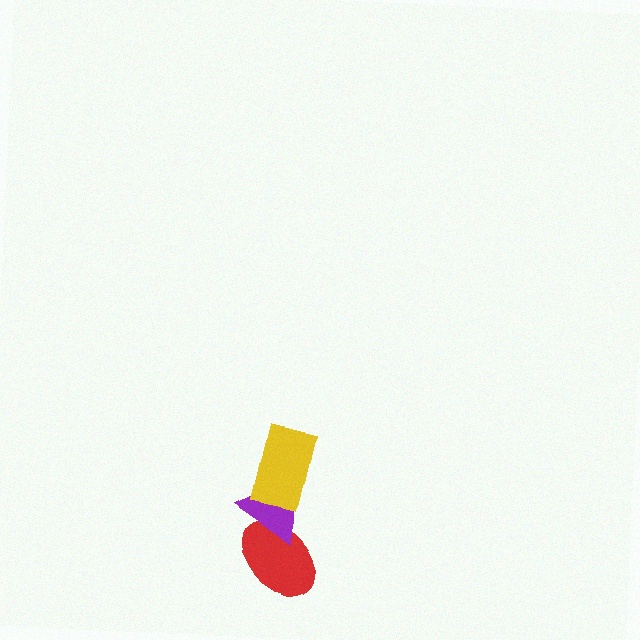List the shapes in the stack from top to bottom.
From top to bottom: the yellow rectangle, the purple triangle, the red ellipse.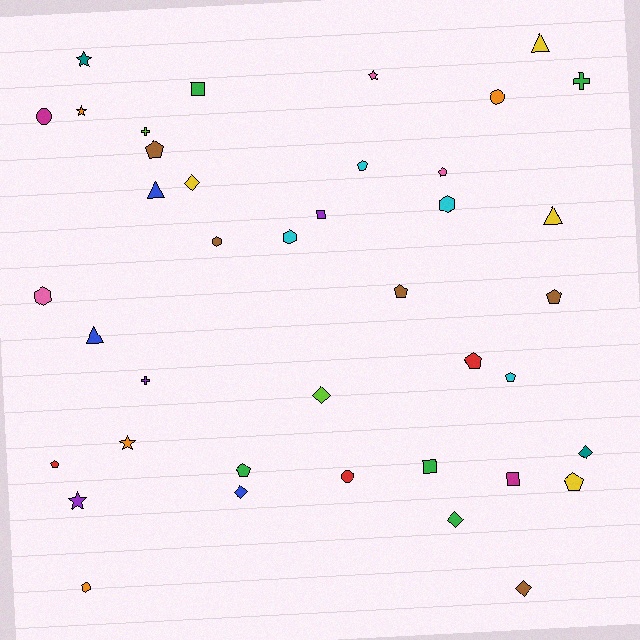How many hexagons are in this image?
There are 5 hexagons.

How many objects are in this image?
There are 40 objects.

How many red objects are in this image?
There are 3 red objects.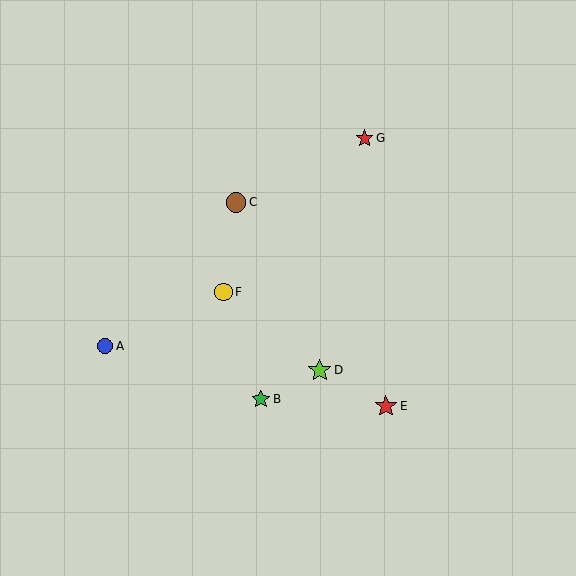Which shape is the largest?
The lime star (labeled D) is the largest.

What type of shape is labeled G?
Shape G is a red star.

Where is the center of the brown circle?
The center of the brown circle is at (236, 202).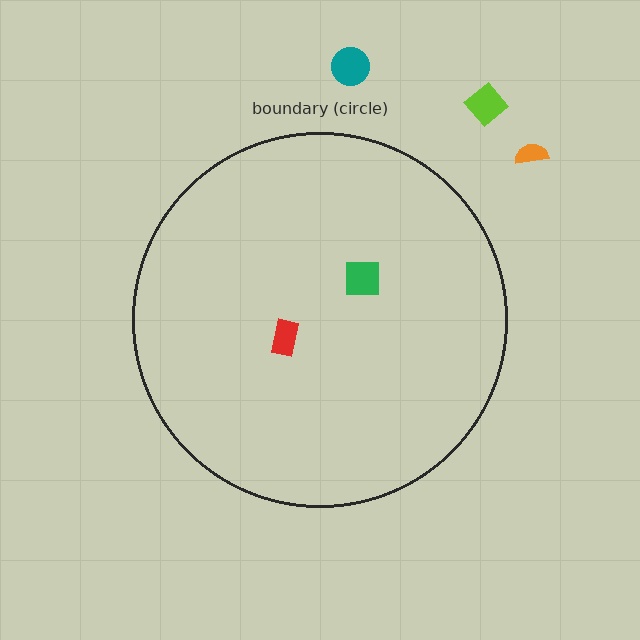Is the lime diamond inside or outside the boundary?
Outside.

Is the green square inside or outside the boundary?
Inside.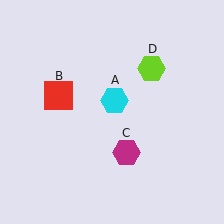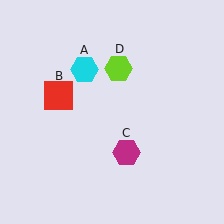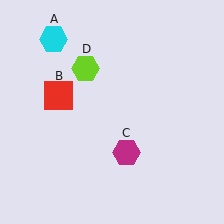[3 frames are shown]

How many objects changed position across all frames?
2 objects changed position: cyan hexagon (object A), lime hexagon (object D).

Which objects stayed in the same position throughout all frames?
Red square (object B) and magenta hexagon (object C) remained stationary.